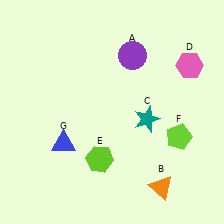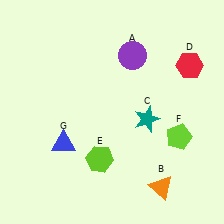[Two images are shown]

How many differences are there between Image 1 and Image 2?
There is 1 difference between the two images.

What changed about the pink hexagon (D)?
In Image 1, D is pink. In Image 2, it changed to red.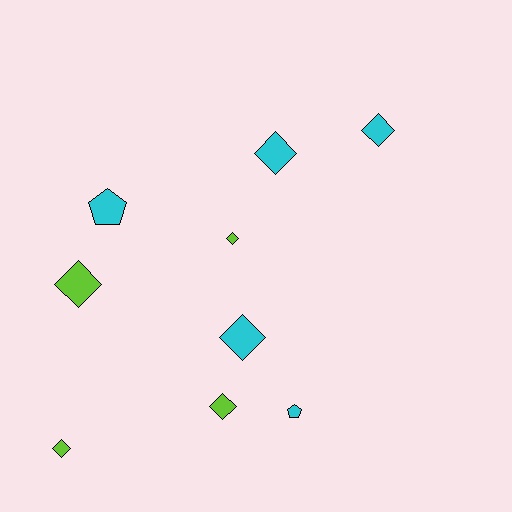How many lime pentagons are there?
There are no lime pentagons.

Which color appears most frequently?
Cyan, with 5 objects.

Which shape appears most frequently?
Diamond, with 7 objects.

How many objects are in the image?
There are 9 objects.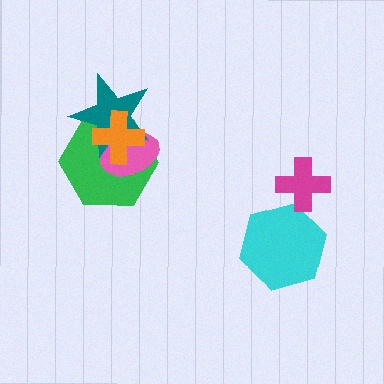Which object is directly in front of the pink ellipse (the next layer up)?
The teal star is directly in front of the pink ellipse.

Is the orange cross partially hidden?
No, no other shape covers it.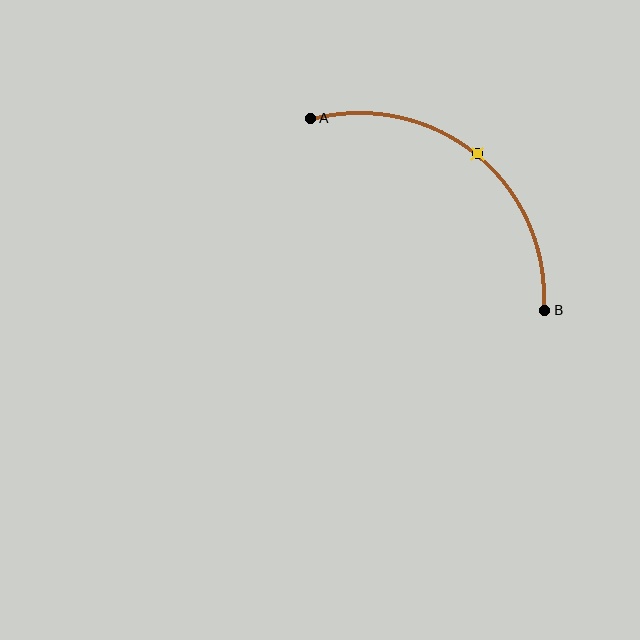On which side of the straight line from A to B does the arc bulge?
The arc bulges above and to the right of the straight line connecting A and B.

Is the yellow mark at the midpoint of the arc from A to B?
Yes. The yellow mark lies on the arc at equal arc-length from both A and B — it is the arc midpoint.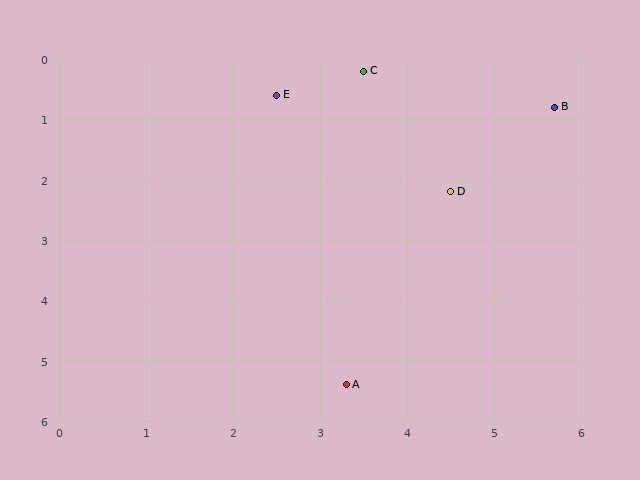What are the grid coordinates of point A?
Point A is at approximately (3.3, 5.4).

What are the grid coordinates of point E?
Point E is at approximately (2.5, 0.6).